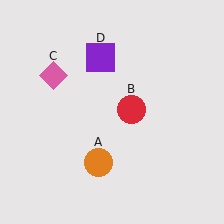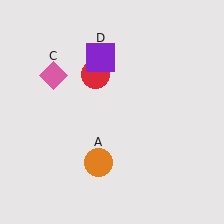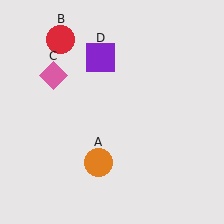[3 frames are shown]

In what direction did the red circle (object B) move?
The red circle (object B) moved up and to the left.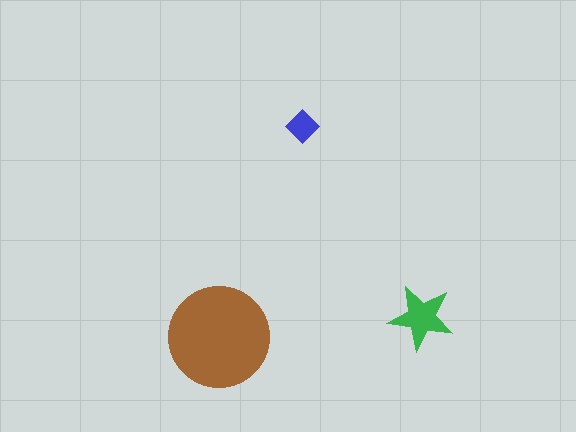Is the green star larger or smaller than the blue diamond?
Larger.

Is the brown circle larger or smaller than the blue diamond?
Larger.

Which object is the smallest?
The blue diamond.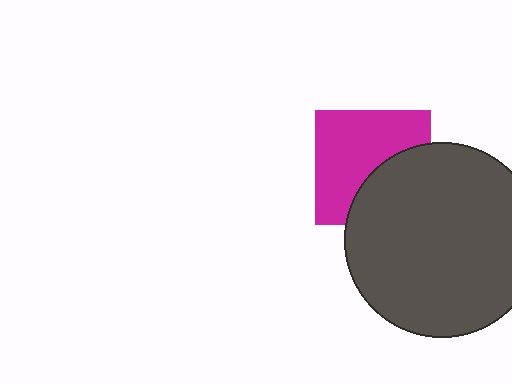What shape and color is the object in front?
The object in front is a dark gray circle.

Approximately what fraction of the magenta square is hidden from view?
Roughly 39% of the magenta square is hidden behind the dark gray circle.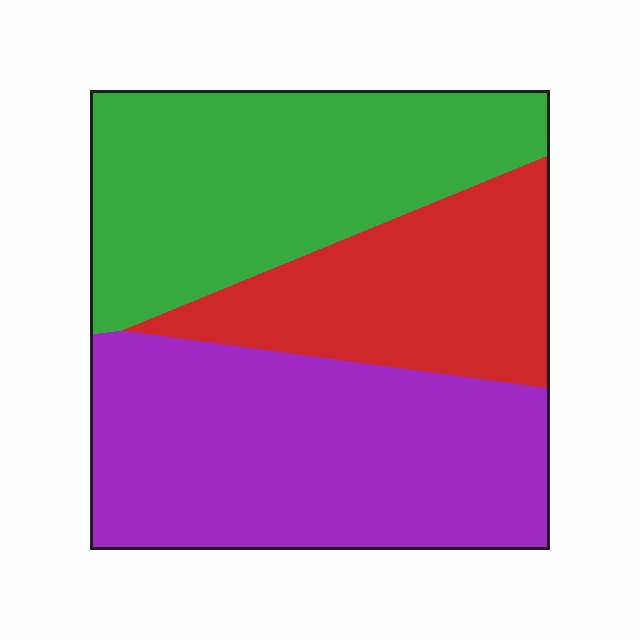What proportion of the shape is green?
Green takes up between a third and a half of the shape.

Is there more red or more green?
Green.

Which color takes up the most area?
Purple, at roughly 40%.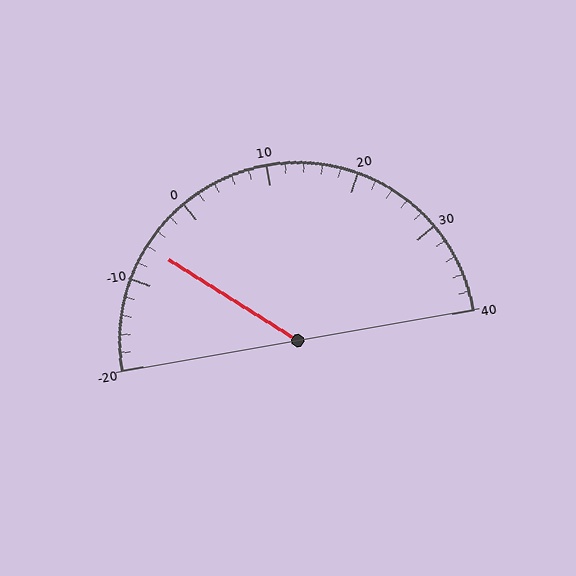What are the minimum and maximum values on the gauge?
The gauge ranges from -20 to 40.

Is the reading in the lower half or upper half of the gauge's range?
The reading is in the lower half of the range (-20 to 40).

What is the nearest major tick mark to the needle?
The nearest major tick mark is -10.